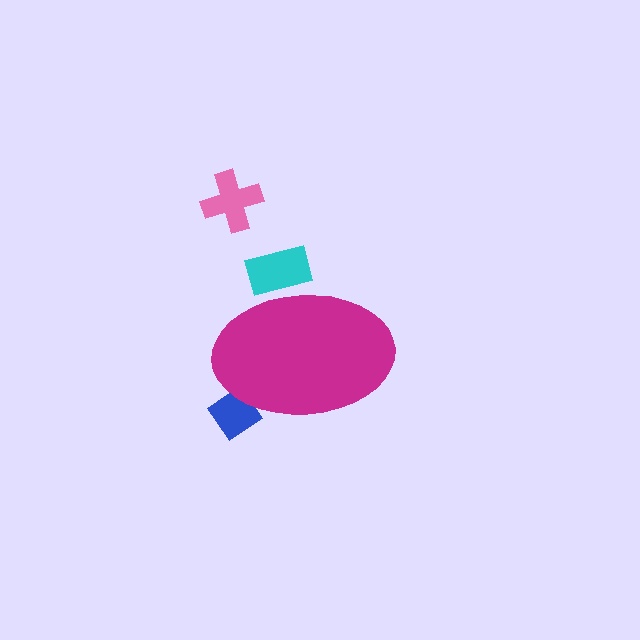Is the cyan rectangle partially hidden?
Yes, the cyan rectangle is partially hidden behind the magenta ellipse.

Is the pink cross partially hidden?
No, the pink cross is fully visible.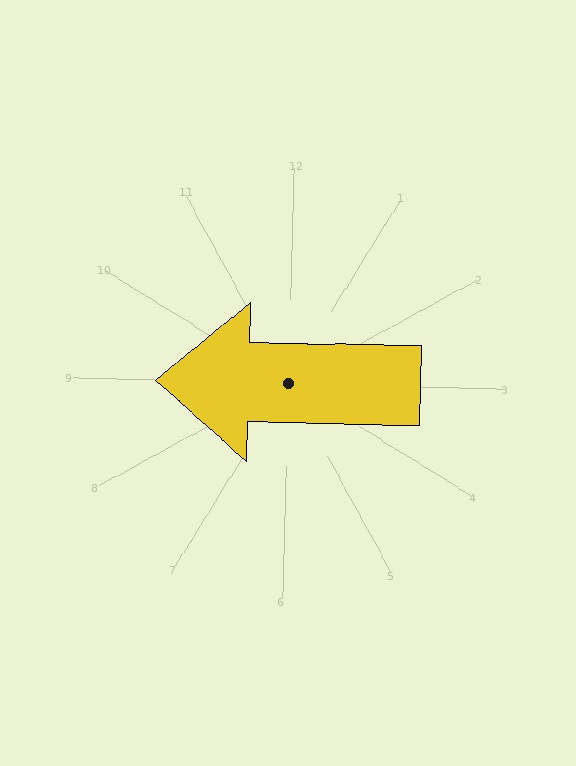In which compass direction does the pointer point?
West.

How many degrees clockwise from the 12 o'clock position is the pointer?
Approximately 270 degrees.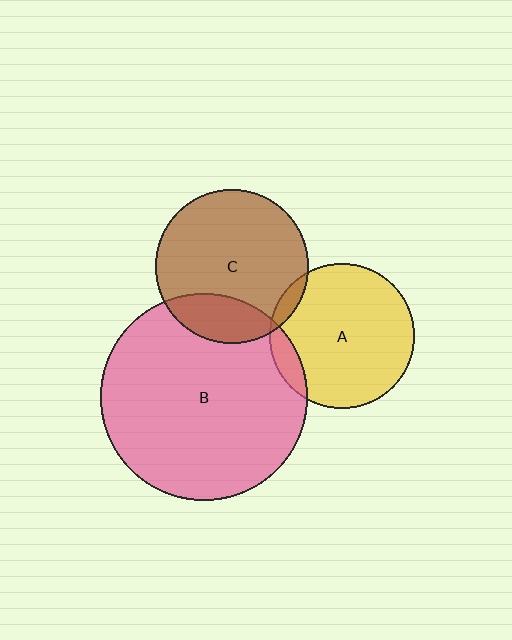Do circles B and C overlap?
Yes.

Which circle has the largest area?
Circle B (pink).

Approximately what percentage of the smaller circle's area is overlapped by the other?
Approximately 20%.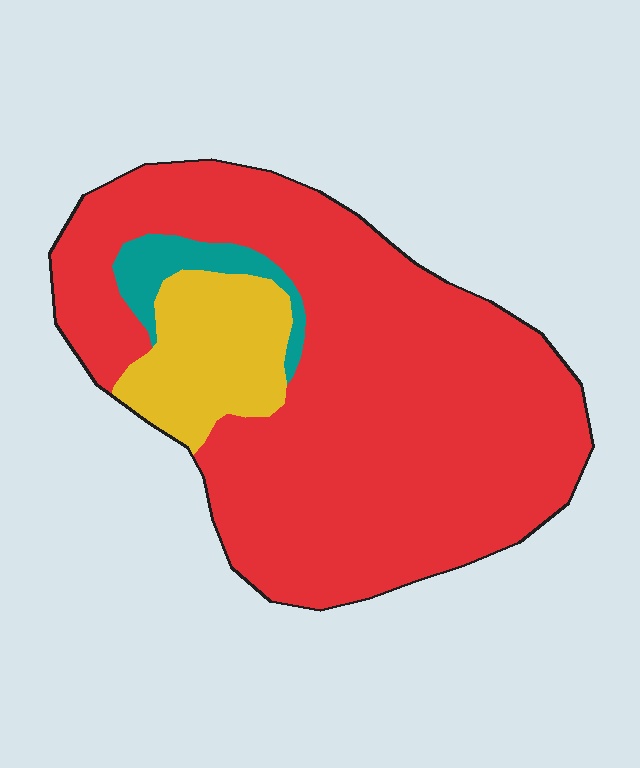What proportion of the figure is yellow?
Yellow covers 14% of the figure.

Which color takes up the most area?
Red, at roughly 80%.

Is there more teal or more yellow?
Yellow.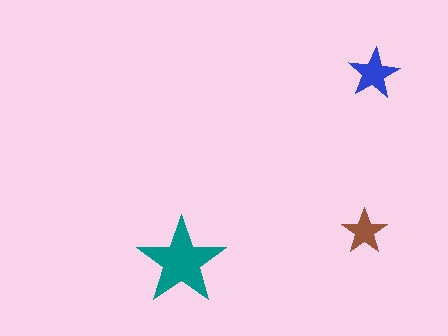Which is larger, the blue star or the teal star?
The teal one.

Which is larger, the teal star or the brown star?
The teal one.